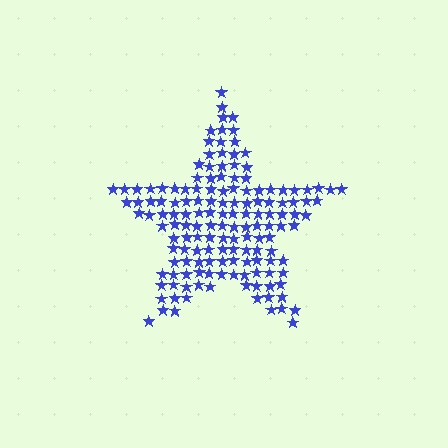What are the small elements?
The small elements are stars.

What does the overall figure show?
The overall figure shows a star.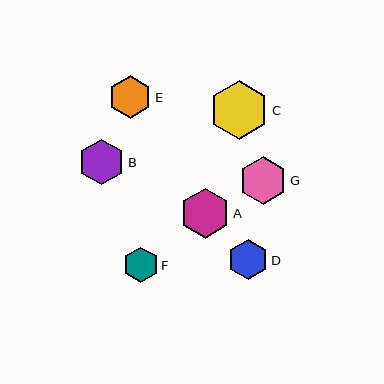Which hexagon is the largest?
Hexagon C is the largest with a size of approximately 59 pixels.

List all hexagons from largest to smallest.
From largest to smallest: C, A, G, B, E, D, F.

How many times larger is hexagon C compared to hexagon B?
Hexagon C is approximately 1.3 times the size of hexagon B.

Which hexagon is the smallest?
Hexagon F is the smallest with a size of approximately 35 pixels.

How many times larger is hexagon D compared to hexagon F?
Hexagon D is approximately 1.1 times the size of hexagon F.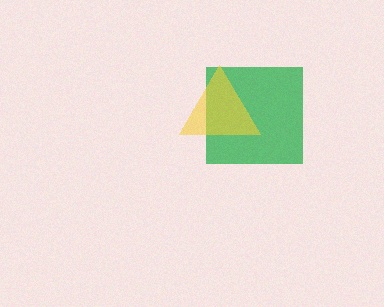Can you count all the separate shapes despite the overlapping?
Yes, there are 2 separate shapes.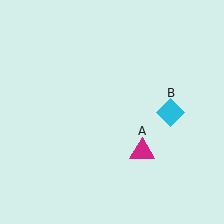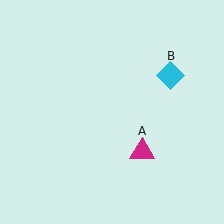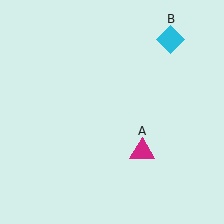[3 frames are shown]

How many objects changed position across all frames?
1 object changed position: cyan diamond (object B).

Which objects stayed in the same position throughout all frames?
Magenta triangle (object A) remained stationary.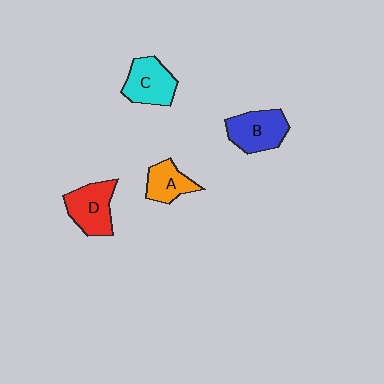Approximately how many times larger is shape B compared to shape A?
Approximately 1.4 times.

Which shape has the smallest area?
Shape A (orange).